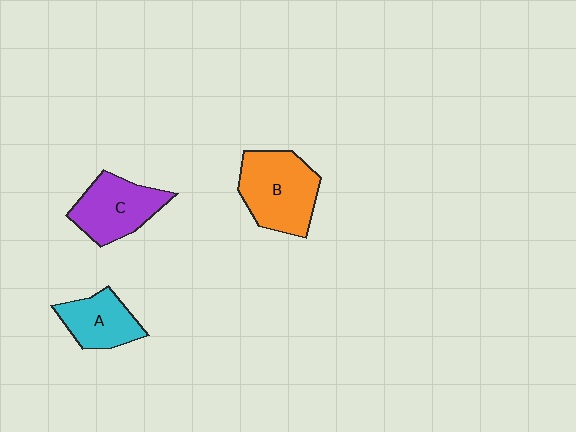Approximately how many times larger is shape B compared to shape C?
Approximately 1.2 times.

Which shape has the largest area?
Shape B (orange).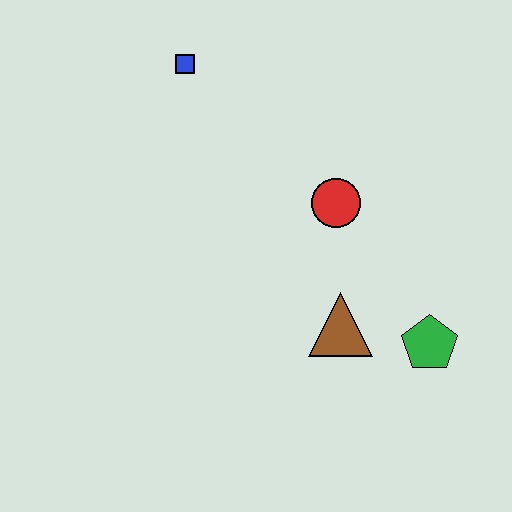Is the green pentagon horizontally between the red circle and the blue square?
No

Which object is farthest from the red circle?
The blue square is farthest from the red circle.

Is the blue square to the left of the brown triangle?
Yes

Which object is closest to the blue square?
The red circle is closest to the blue square.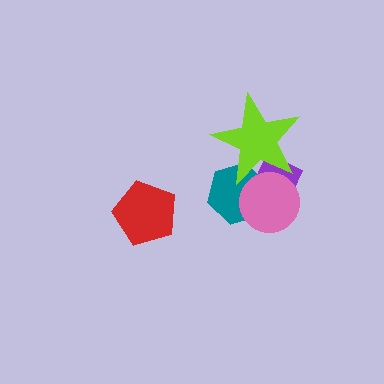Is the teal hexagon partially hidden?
Yes, it is partially covered by another shape.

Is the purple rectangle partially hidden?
Yes, it is partially covered by another shape.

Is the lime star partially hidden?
Yes, it is partially covered by another shape.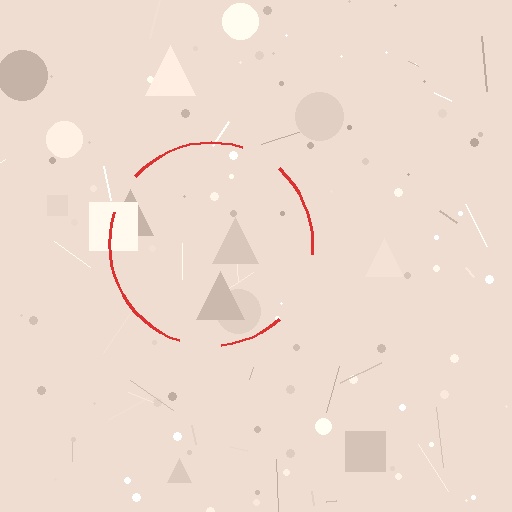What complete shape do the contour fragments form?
The contour fragments form a circle.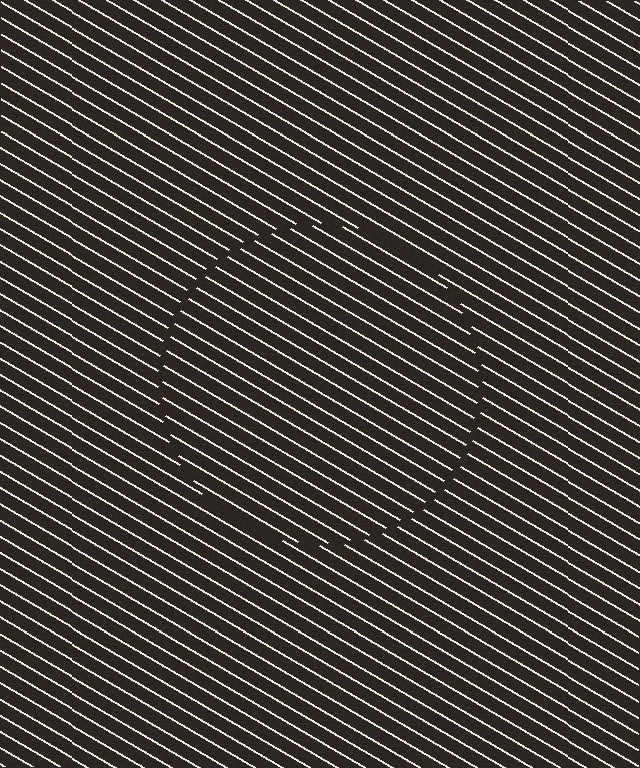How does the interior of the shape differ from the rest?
The interior of the shape contains the same grating, shifted by half a period — the contour is defined by the phase discontinuity where line-ends from the inner and outer gratings abut.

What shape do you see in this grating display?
An illusory circle. The interior of the shape contains the same grating, shifted by half a period — the contour is defined by the phase discontinuity where line-ends from the inner and outer gratings abut.